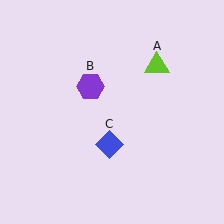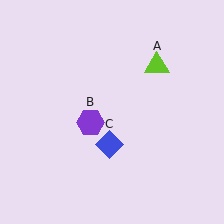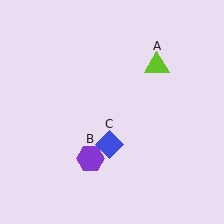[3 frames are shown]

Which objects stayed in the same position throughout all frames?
Lime triangle (object A) and blue diamond (object C) remained stationary.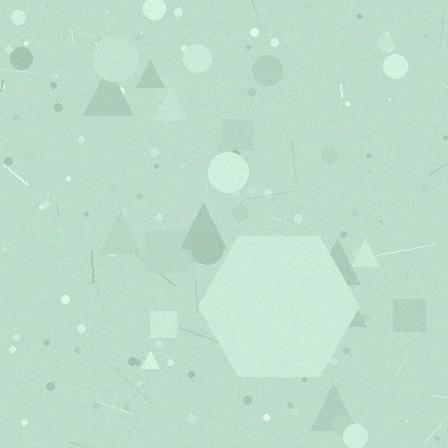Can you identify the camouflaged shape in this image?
The camouflaged shape is a hexagon.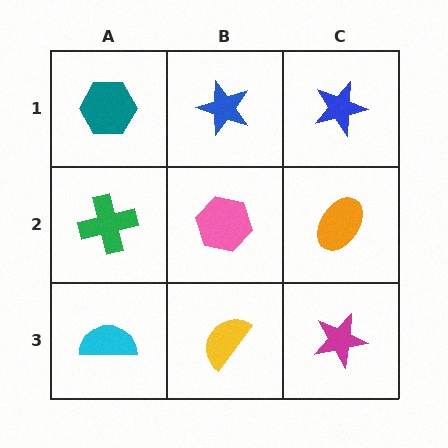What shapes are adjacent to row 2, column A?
A teal hexagon (row 1, column A), a cyan semicircle (row 3, column A), a pink hexagon (row 2, column B).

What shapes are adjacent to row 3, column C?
An orange ellipse (row 2, column C), a yellow semicircle (row 3, column B).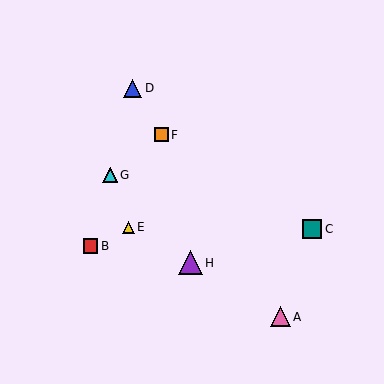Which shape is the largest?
The purple triangle (labeled H) is the largest.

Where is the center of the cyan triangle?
The center of the cyan triangle is at (110, 175).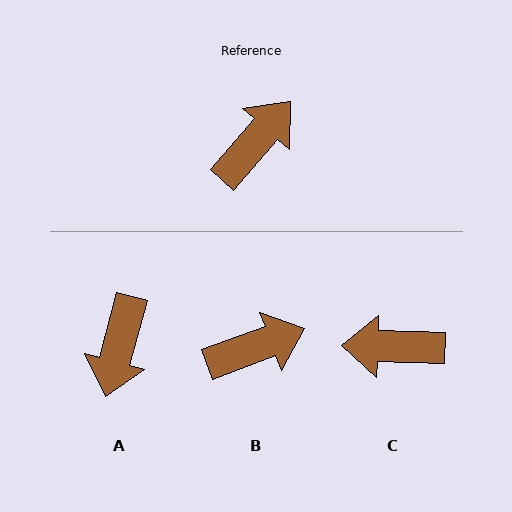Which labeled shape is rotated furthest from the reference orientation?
A, about 154 degrees away.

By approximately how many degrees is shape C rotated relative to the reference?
Approximately 130 degrees counter-clockwise.